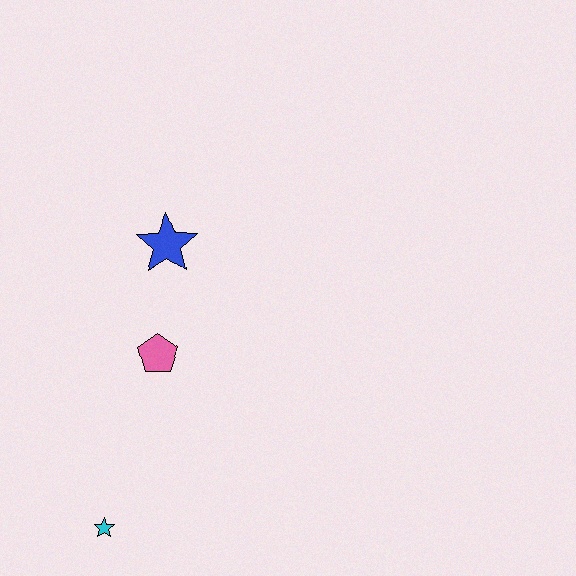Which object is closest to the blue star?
The pink pentagon is closest to the blue star.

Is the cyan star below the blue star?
Yes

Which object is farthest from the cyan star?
The blue star is farthest from the cyan star.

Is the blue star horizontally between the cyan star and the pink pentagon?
No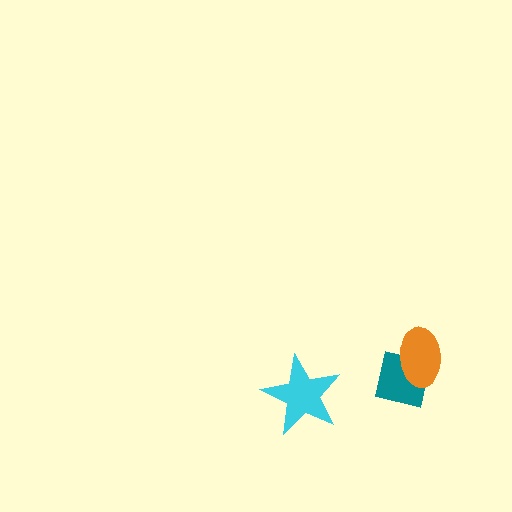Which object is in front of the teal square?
The orange ellipse is in front of the teal square.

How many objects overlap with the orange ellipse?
1 object overlaps with the orange ellipse.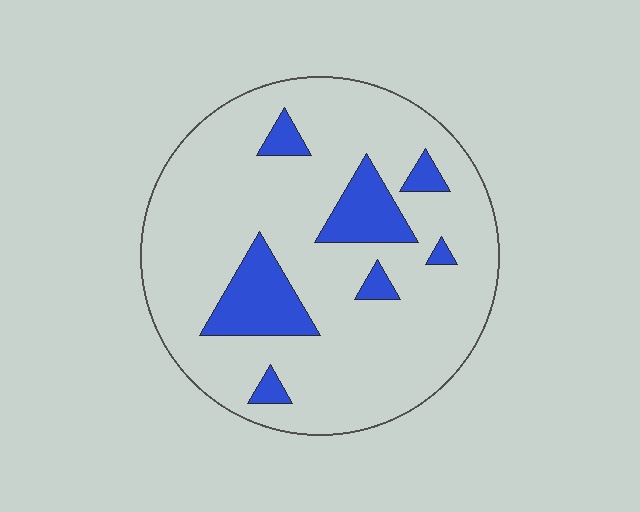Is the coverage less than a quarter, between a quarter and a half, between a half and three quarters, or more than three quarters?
Less than a quarter.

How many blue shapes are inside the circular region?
7.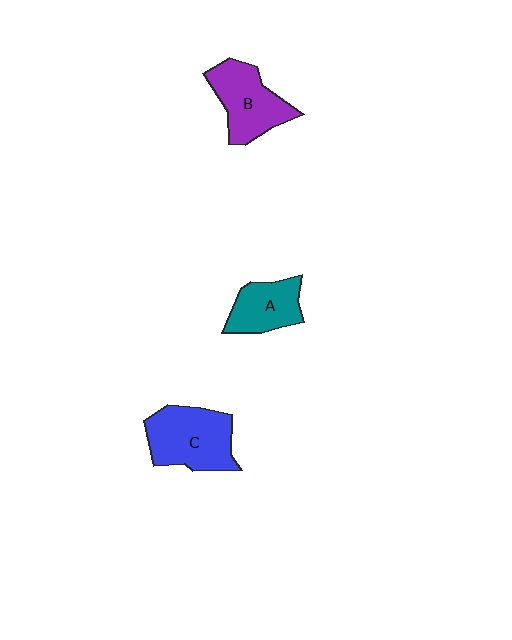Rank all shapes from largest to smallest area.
From largest to smallest: C (blue), B (purple), A (teal).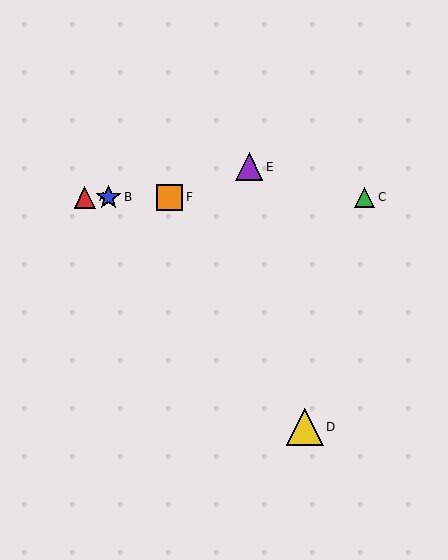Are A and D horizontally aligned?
No, A is at y≈197 and D is at y≈427.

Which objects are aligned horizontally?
Objects A, B, C, F are aligned horizontally.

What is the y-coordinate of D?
Object D is at y≈427.